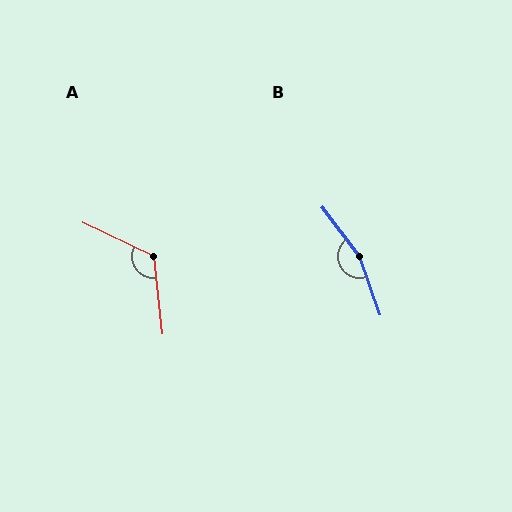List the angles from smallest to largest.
A (122°), B (163°).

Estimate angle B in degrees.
Approximately 163 degrees.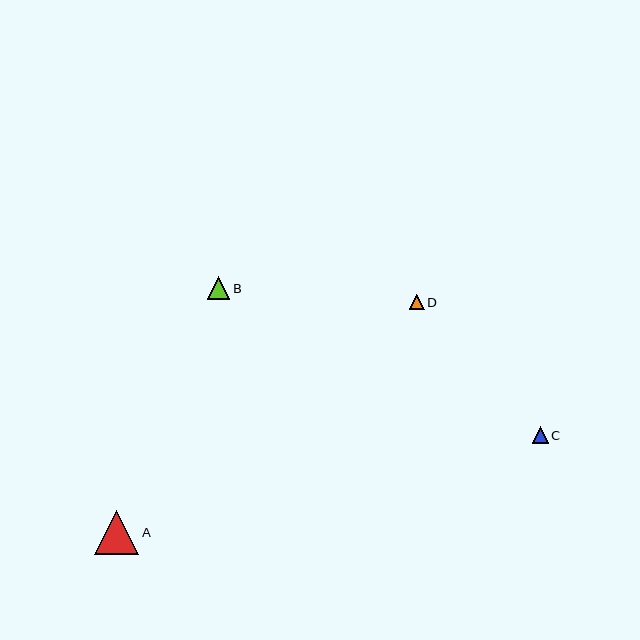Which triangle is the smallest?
Triangle D is the smallest with a size of approximately 15 pixels.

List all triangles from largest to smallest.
From largest to smallest: A, B, C, D.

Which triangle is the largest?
Triangle A is the largest with a size of approximately 44 pixels.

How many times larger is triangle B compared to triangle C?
Triangle B is approximately 1.4 times the size of triangle C.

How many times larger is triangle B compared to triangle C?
Triangle B is approximately 1.4 times the size of triangle C.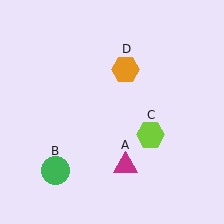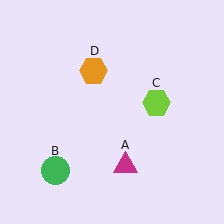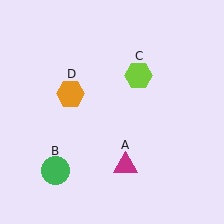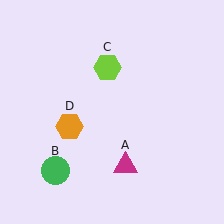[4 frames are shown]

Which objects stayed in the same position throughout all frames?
Magenta triangle (object A) and green circle (object B) remained stationary.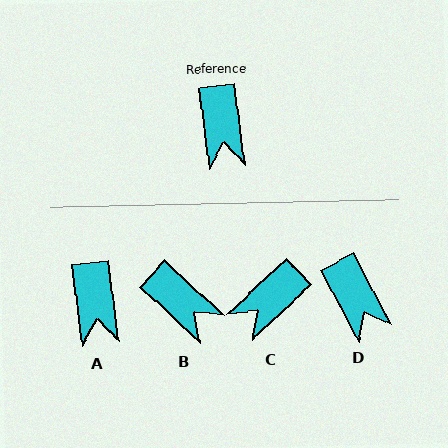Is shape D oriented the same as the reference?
No, it is off by about 21 degrees.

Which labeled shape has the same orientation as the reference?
A.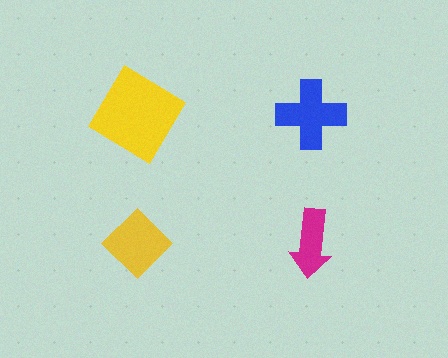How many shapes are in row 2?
2 shapes.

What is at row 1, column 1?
A yellow diamond.